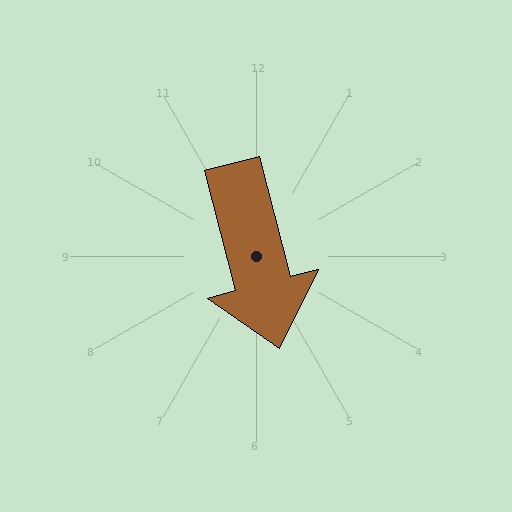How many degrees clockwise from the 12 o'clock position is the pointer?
Approximately 165 degrees.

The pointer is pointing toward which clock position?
Roughly 6 o'clock.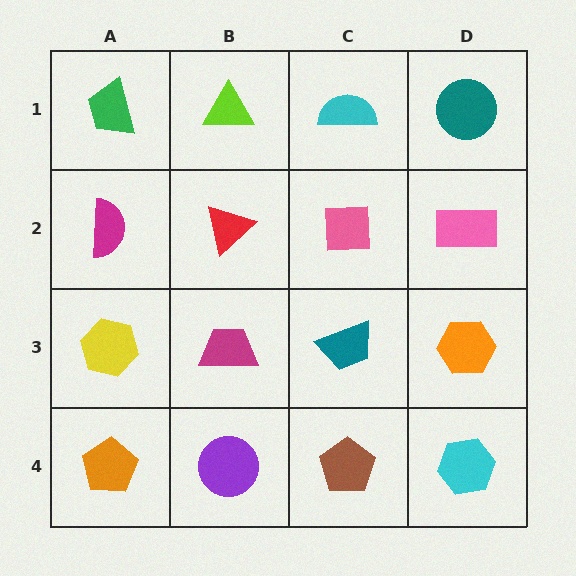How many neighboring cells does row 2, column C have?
4.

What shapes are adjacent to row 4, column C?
A teal trapezoid (row 3, column C), a purple circle (row 4, column B), a cyan hexagon (row 4, column D).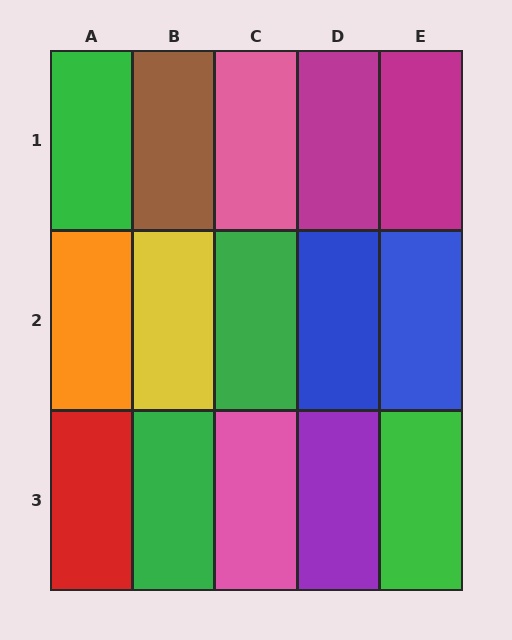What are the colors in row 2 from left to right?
Orange, yellow, green, blue, blue.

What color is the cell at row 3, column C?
Pink.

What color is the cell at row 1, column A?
Green.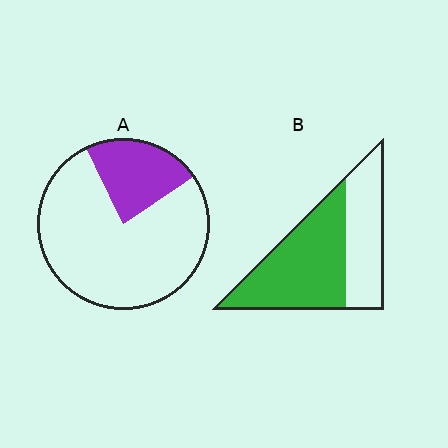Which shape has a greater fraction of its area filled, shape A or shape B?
Shape B.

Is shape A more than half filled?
No.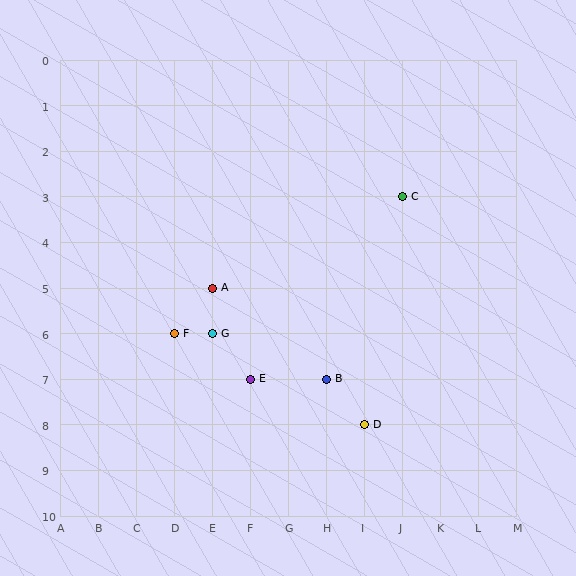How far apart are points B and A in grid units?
Points B and A are 3 columns and 2 rows apart (about 3.6 grid units diagonally).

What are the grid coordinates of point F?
Point F is at grid coordinates (D, 6).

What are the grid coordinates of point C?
Point C is at grid coordinates (J, 3).